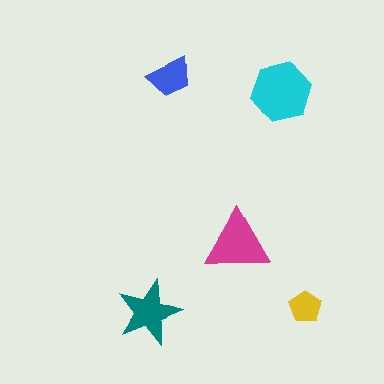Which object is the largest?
The cyan hexagon.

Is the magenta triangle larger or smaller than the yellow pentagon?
Larger.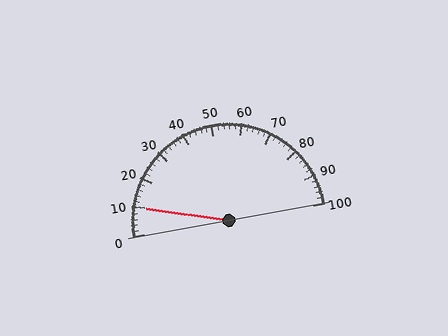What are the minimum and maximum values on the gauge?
The gauge ranges from 0 to 100.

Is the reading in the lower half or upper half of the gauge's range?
The reading is in the lower half of the range (0 to 100).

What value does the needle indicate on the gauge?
The needle indicates approximately 10.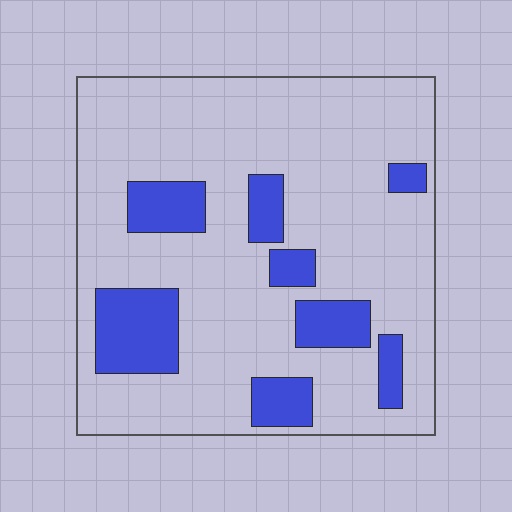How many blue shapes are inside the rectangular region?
8.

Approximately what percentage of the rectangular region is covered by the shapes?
Approximately 20%.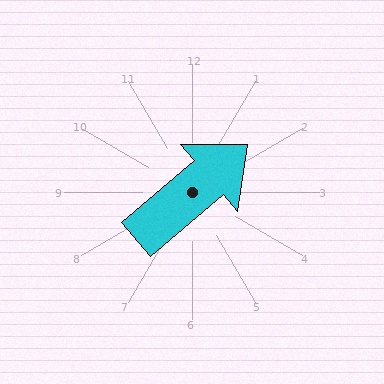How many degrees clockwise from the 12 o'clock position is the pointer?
Approximately 50 degrees.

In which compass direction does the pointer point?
Northeast.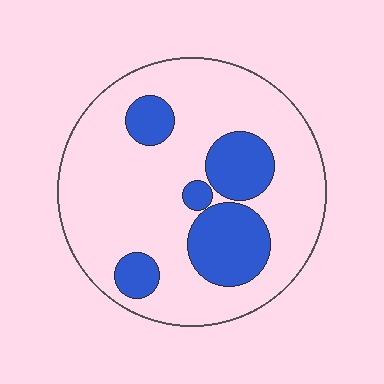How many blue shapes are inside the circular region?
5.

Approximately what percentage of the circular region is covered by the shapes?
Approximately 25%.